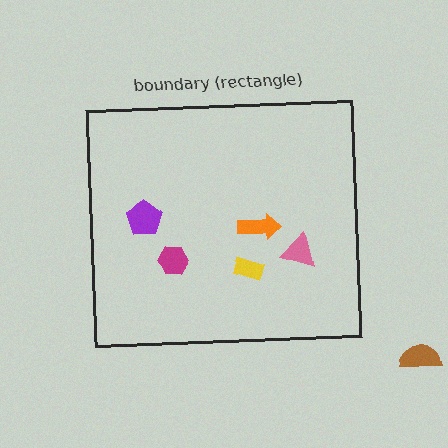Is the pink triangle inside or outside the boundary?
Inside.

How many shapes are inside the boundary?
5 inside, 1 outside.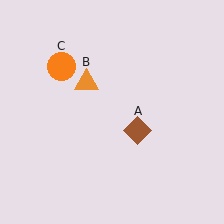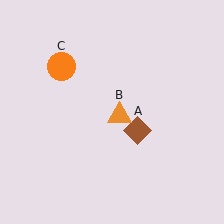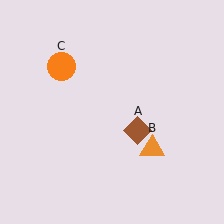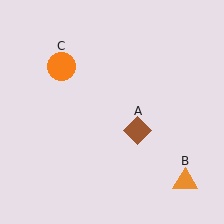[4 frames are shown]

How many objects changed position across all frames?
1 object changed position: orange triangle (object B).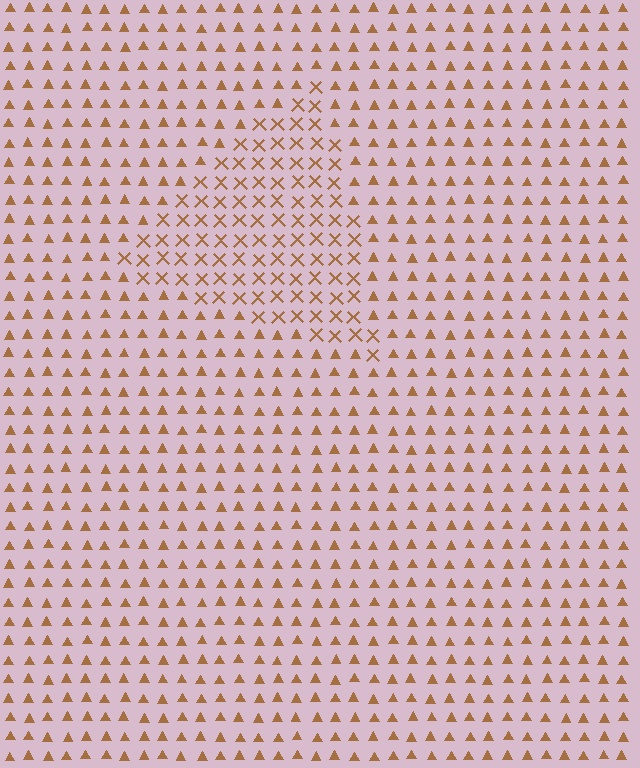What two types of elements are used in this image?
The image uses X marks inside the triangle region and triangles outside it.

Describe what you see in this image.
The image is filled with small brown elements arranged in a uniform grid. A triangle-shaped region contains X marks, while the surrounding area contains triangles. The boundary is defined purely by the change in element shape.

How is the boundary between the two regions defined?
The boundary is defined by a change in element shape: X marks inside vs. triangles outside. All elements share the same color and spacing.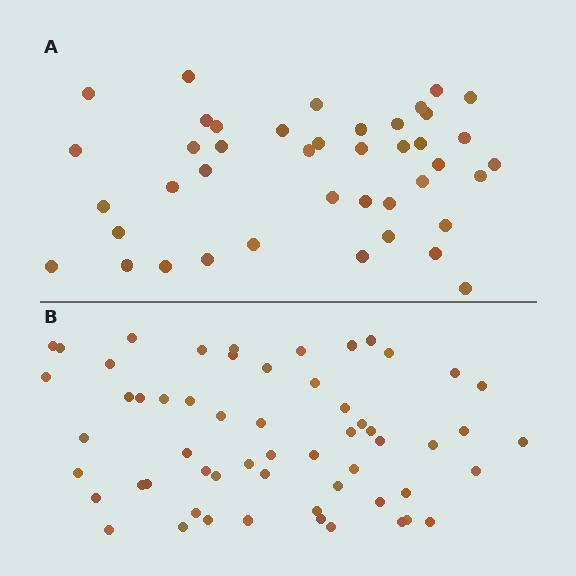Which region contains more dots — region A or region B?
Region B (the bottom region) has more dots.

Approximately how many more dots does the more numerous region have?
Region B has approximately 15 more dots than region A.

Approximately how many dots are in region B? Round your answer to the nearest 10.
About 60 dots. (The exact count is 58, which rounds to 60.)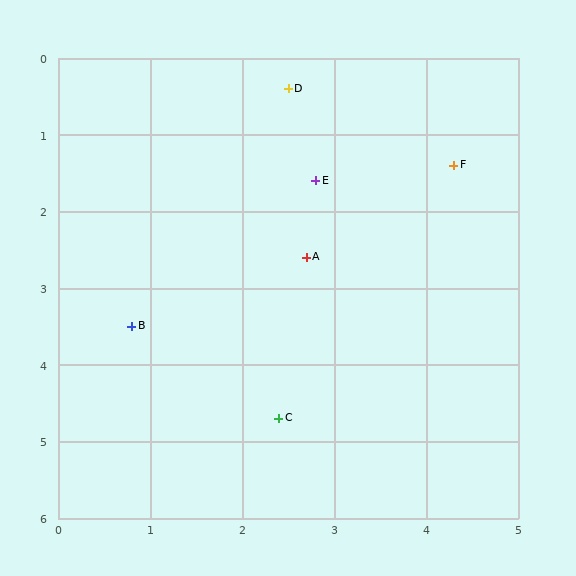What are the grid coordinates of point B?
Point B is at approximately (0.8, 3.5).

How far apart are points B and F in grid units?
Points B and F are about 4.1 grid units apart.